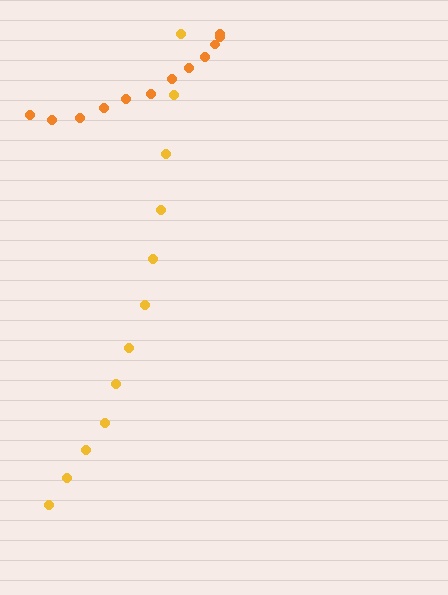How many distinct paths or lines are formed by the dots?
There are 2 distinct paths.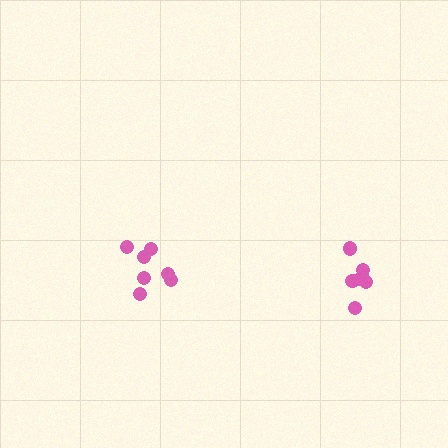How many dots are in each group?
Group 1: 7 dots, Group 2: 7 dots (14 total).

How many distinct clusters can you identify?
There are 2 distinct clusters.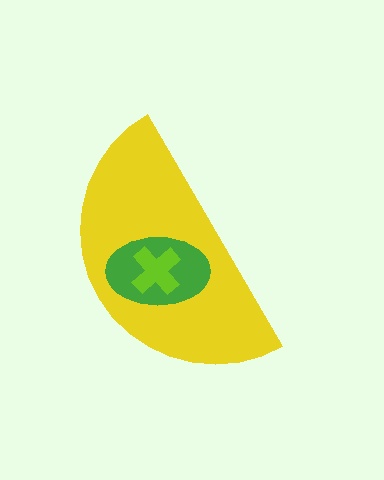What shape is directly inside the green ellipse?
The lime cross.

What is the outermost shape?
The yellow semicircle.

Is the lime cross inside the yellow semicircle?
Yes.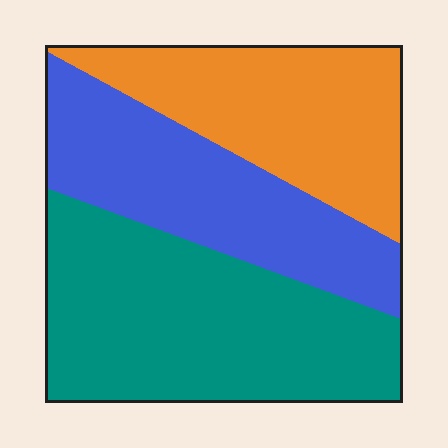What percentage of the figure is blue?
Blue covers about 30% of the figure.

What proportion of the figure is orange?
Orange covers roughly 30% of the figure.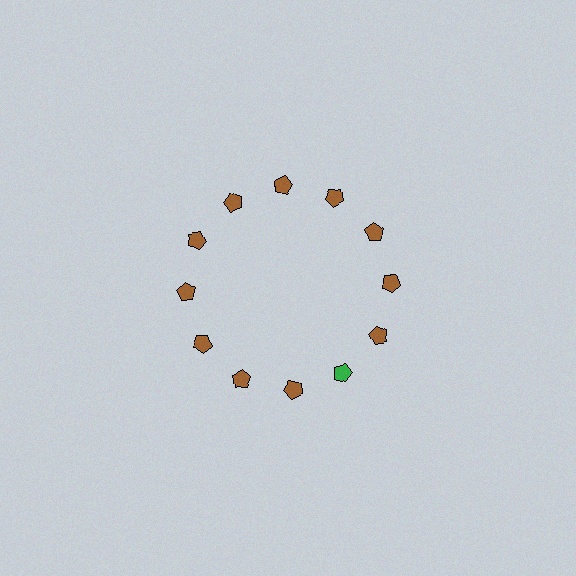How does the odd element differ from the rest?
It has a different color: green instead of brown.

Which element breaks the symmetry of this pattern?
The green pentagon at roughly the 5 o'clock position breaks the symmetry. All other shapes are brown pentagons.